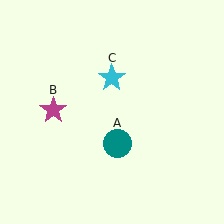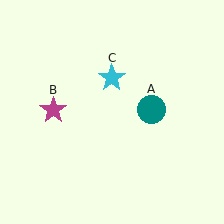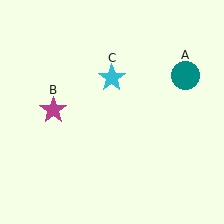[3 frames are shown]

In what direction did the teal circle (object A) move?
The teal circle (object A) moved up and to the right.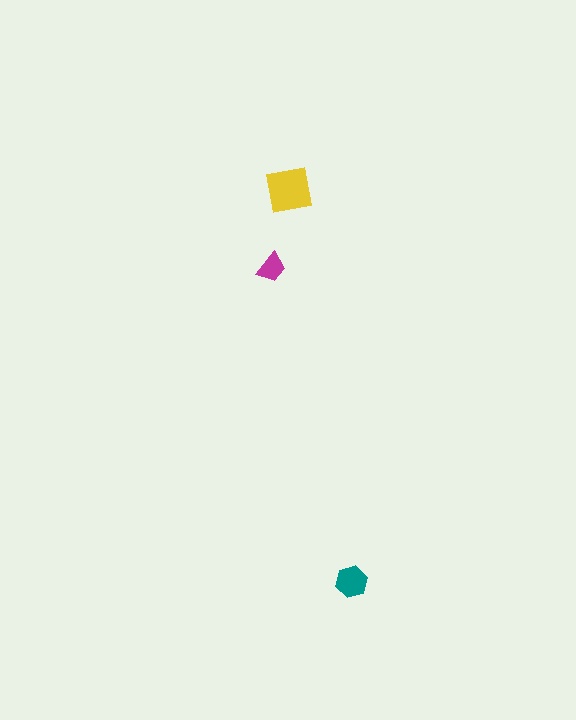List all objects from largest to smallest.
The yellow square, the teal hexagon, the magenta trapezoid.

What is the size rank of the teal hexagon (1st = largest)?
2nd.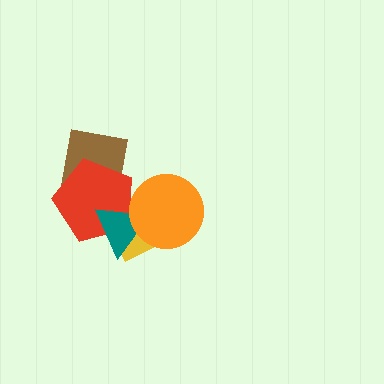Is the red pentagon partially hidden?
Yes, it is partially covered by another shape.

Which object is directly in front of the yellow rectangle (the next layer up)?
The red pentagon is directly in front of the yellow rectangle.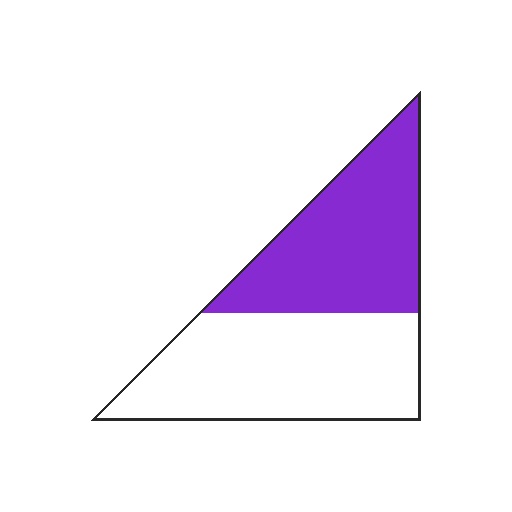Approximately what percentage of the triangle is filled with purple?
Approximately 45%.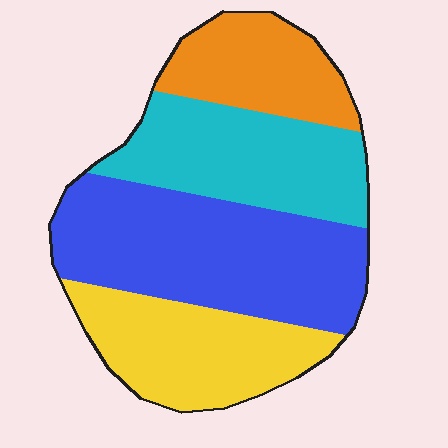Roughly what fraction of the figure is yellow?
Yellow takes up less than a quarter of the figure.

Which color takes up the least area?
Orange, at roughly 15%.